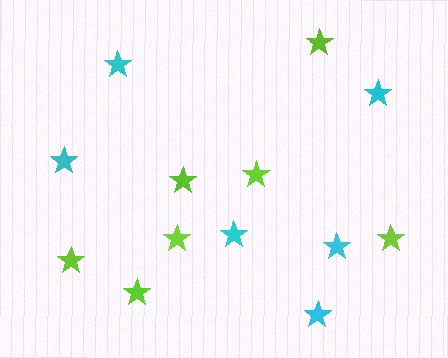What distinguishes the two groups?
There are 2 groups: one group of lime stars (7) and one group of cyan stars (6).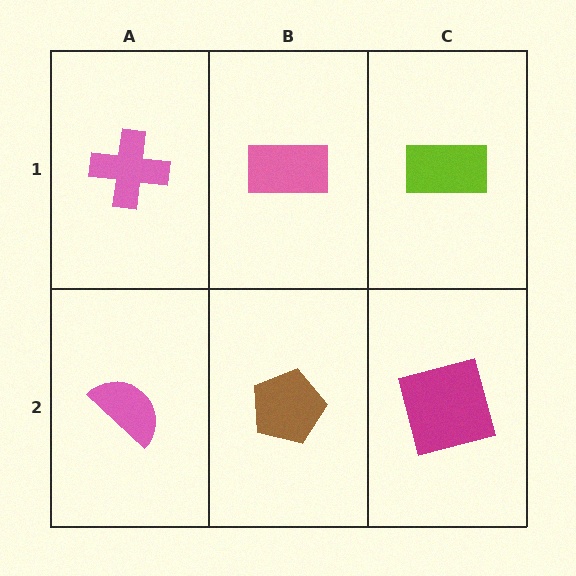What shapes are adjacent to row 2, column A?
A pink cross (row 1, column A), a brown pentagon (row 2, column B).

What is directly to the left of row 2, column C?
A brown pentagon.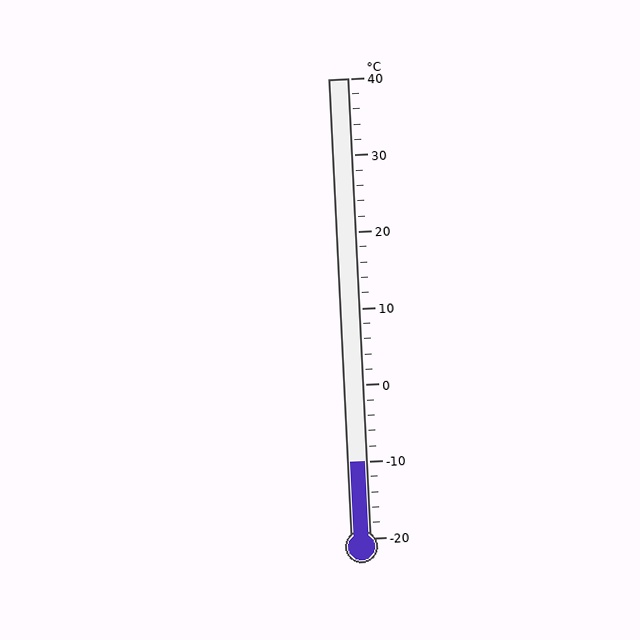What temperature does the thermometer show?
The thermometer shows approximately -10°C.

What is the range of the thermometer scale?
The thermometer scale ranges from -20°C to 40°C.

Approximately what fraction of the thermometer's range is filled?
The thermometer is filled to approximately 15% of its range.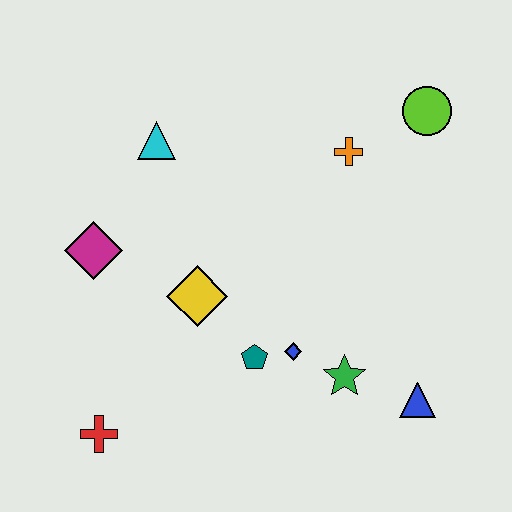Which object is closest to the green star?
The blue diamond is closest to the green star.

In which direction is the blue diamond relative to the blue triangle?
The blue diamond is to the left of the blue triangle.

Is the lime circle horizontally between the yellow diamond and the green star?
No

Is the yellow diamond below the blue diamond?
No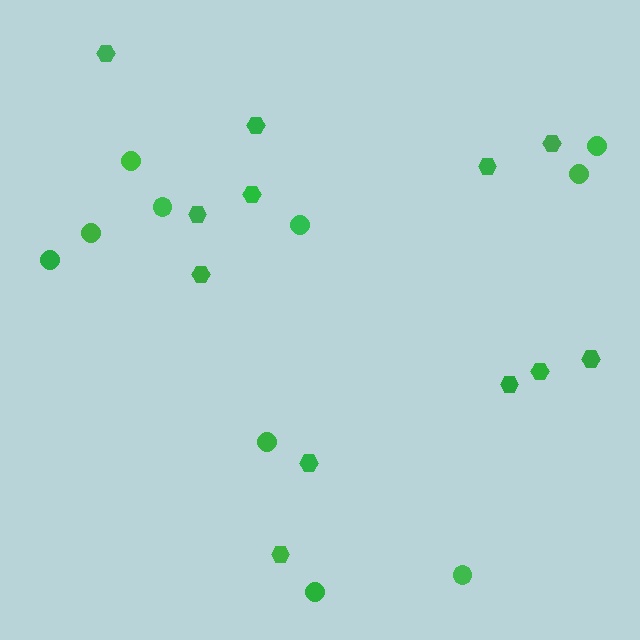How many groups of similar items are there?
There are 2 groups: one group of circles (10) and one group of hexagons (12).